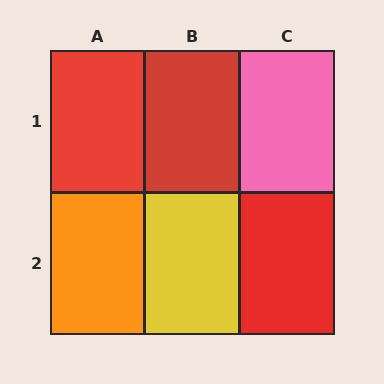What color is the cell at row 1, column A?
Red.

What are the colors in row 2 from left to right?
Orange, yellow, red.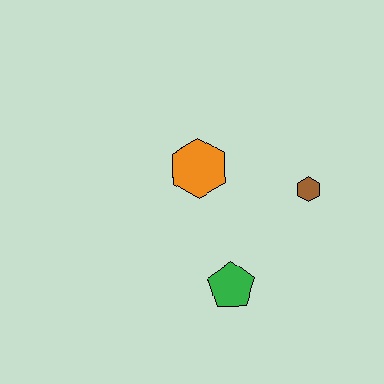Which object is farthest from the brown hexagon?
The green pentagon is farthest from the brown hexagon.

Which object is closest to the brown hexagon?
The orange hexagon is closest to the brown hexagon.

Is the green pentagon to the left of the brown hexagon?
Yes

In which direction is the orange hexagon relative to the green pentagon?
The orange hexagon is above the green pentagon.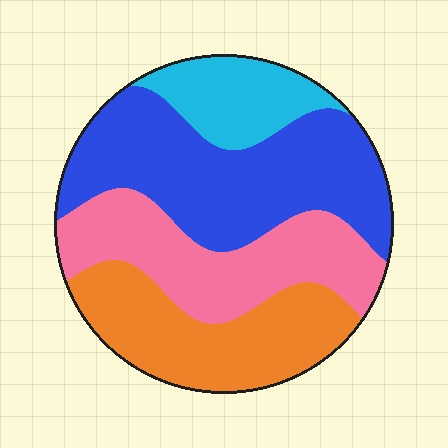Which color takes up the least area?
Cyan, at roughly 15%.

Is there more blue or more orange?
Blue.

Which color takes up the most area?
Blue, at roughly 35%.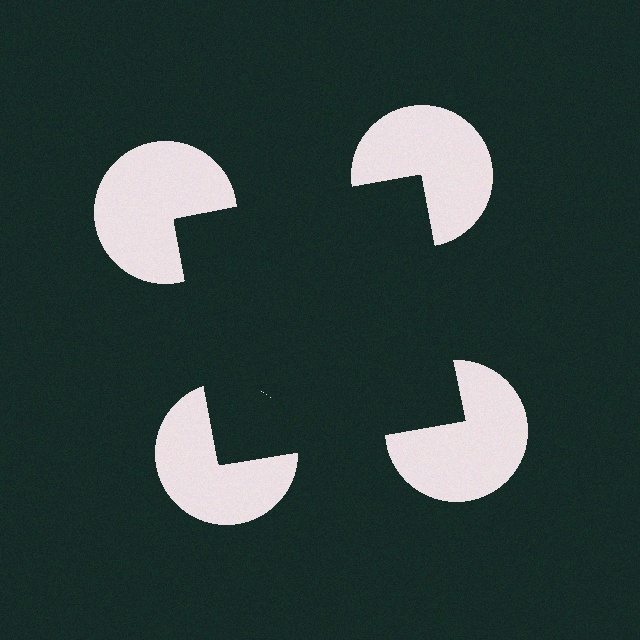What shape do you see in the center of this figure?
An illusory square — its edges are inferred from the aligned wedge cuts in the pac-man discs, not physically drawn.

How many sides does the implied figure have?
4 sides.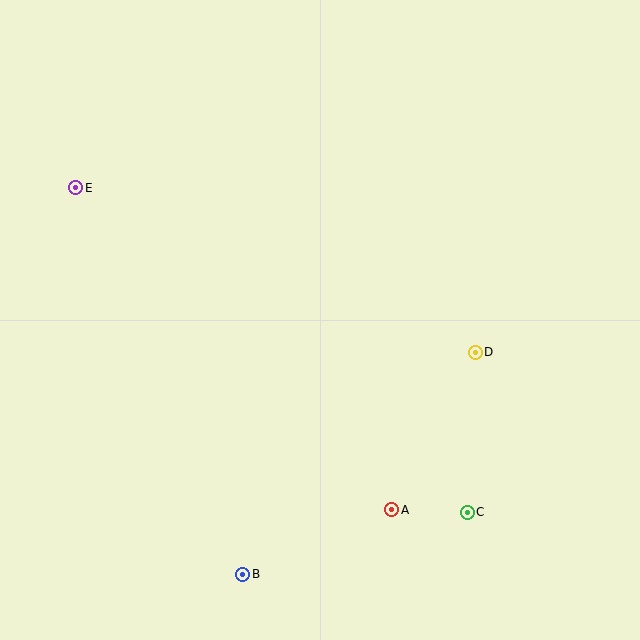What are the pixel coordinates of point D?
Point D is at (475, 352).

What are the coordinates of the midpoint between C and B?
The midpoint between C and B is at (355, 543).